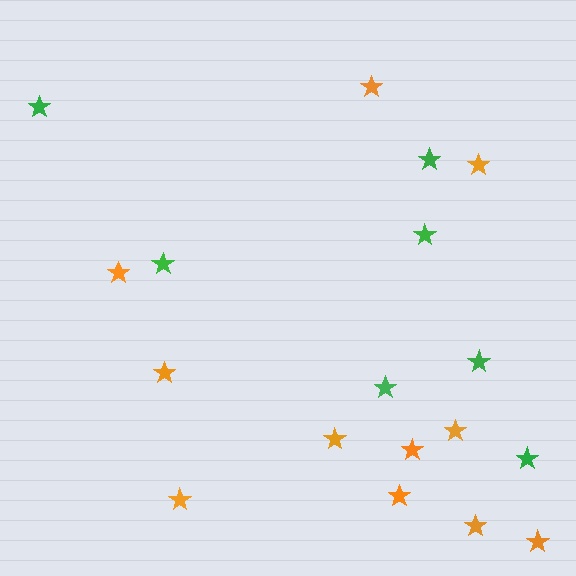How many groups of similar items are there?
There are 2 groups: one group of orange stars (11) and one group of green stars (7).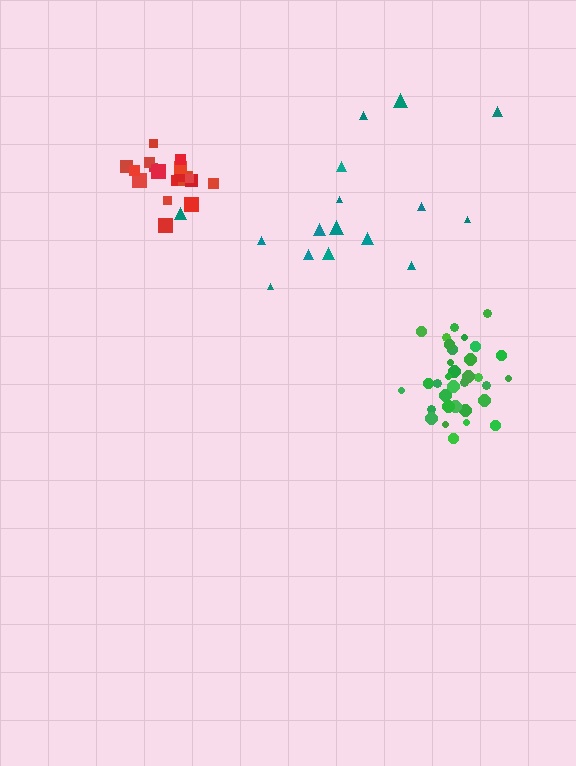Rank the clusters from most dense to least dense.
green, red, teal.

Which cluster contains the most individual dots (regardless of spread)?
Green (34).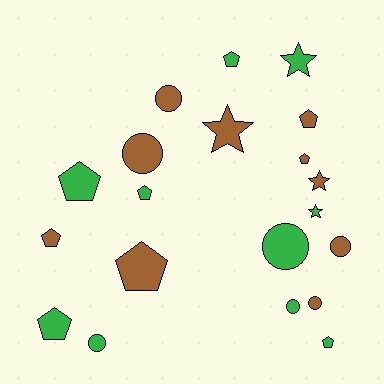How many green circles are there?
There are 3 green circles.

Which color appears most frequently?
Green, with 10 objects.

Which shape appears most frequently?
Pentagon, with 9 objects.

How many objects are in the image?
There are 20 objects.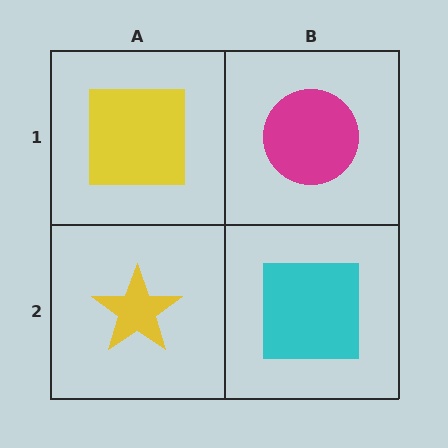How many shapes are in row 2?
2 shapes.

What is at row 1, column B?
A magenta circle.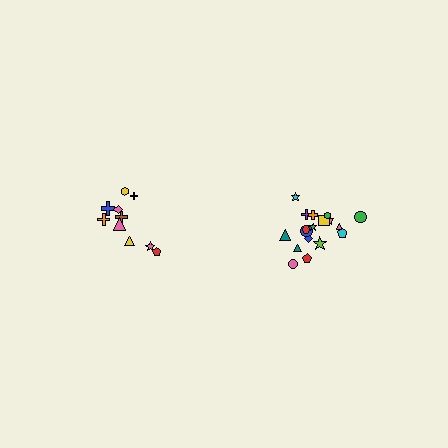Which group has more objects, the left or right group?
The right group.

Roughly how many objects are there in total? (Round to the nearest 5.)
Roughly 30 objects in total.